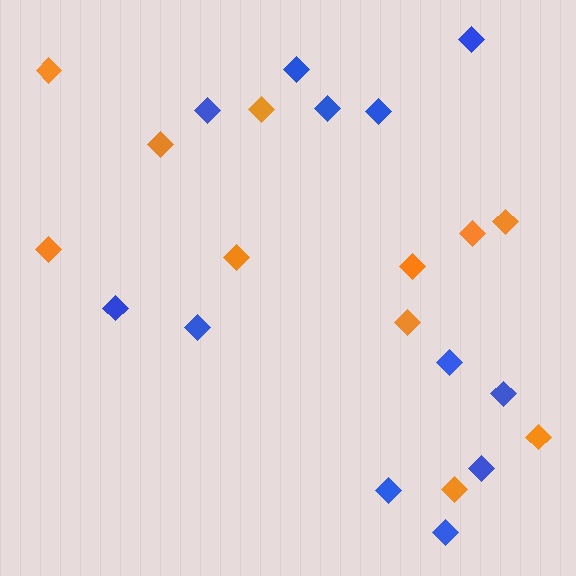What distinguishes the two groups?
There are 2 groups: one group of blue diamonds (12) and one group of orange diamonds (11).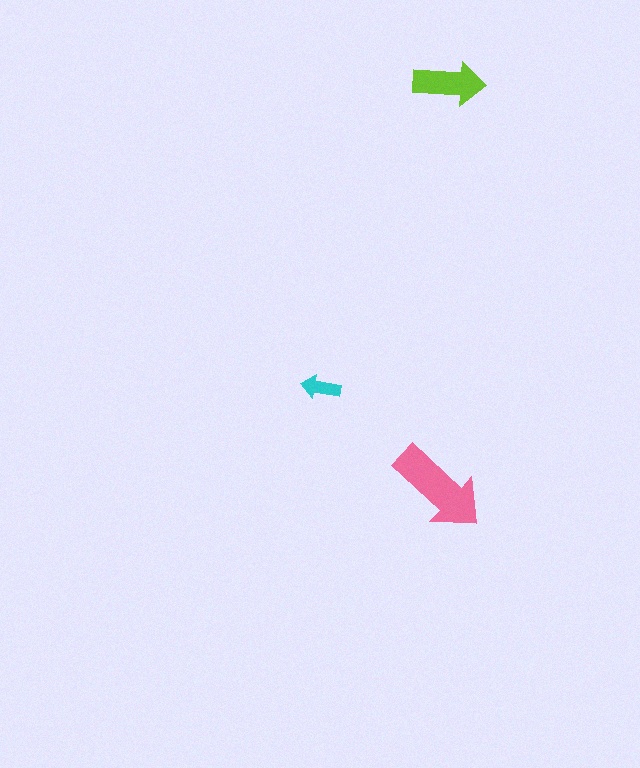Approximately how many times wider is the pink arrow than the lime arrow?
About 1.5 times wider.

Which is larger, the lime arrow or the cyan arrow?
The lime one.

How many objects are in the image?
There are 3 objects in the image.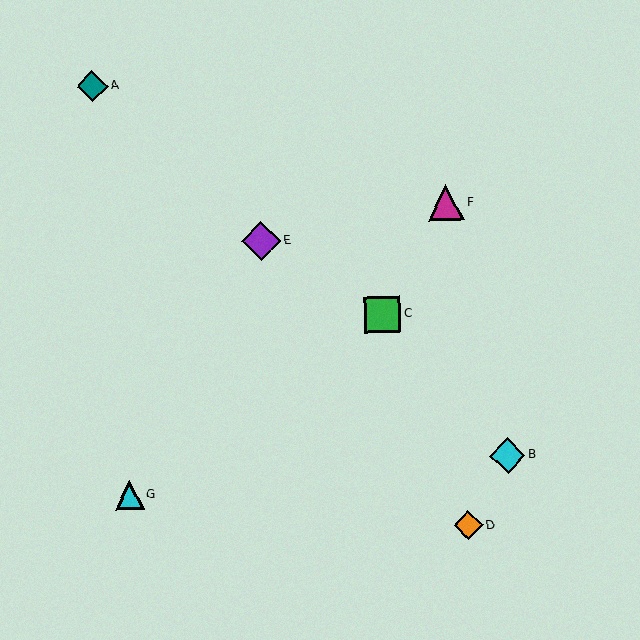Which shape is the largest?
The purple diamond (labeled E) is the largest.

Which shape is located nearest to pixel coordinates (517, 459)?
The cyan diamond (labeled B) at (507, 456) is nearest to that location.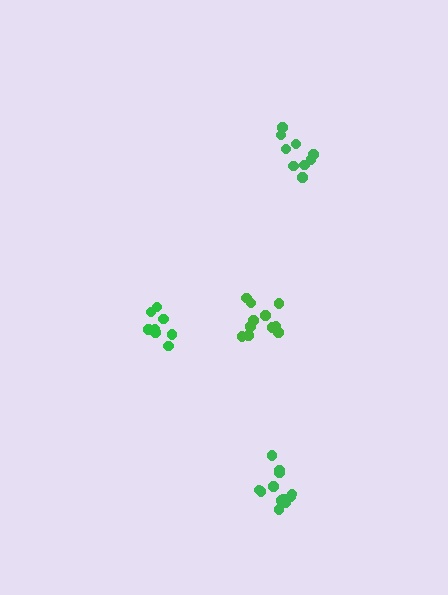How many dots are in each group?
Group 1: 9 dots, Group 2: 8 dots, Group 3: 12 dots, Group 4: 11 dots (40 total).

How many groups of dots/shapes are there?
There are 4 groups.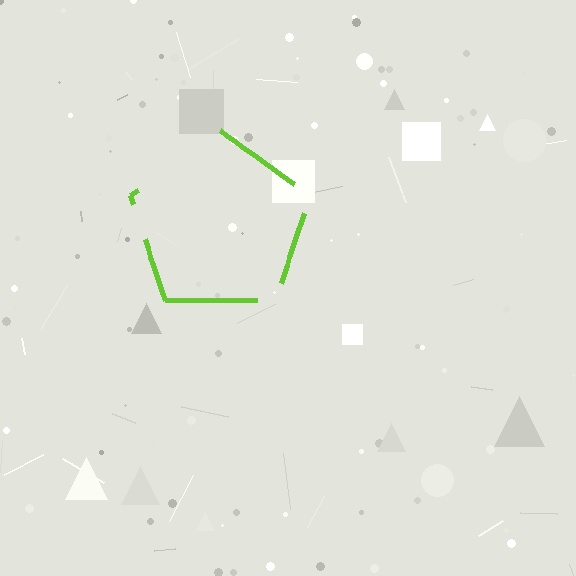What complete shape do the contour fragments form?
The contour fragments form a pentagon.